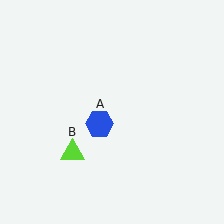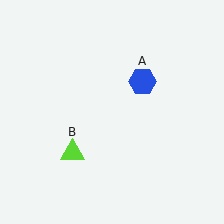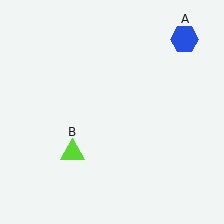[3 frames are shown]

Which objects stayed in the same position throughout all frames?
Lime triangle (object B) remained stationary.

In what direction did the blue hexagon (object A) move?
The blue hexagon (object A) moved up and to the right.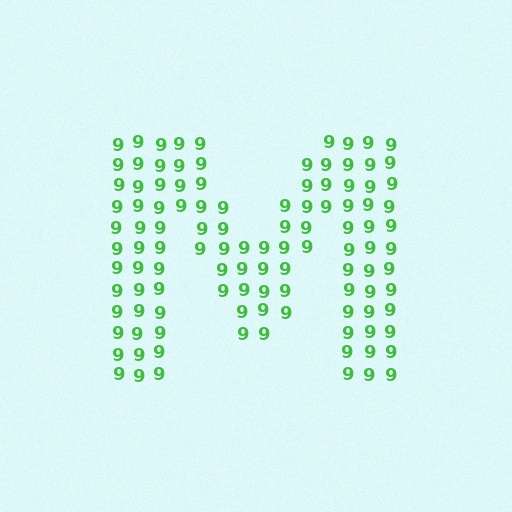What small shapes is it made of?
It is made of small digit 9's.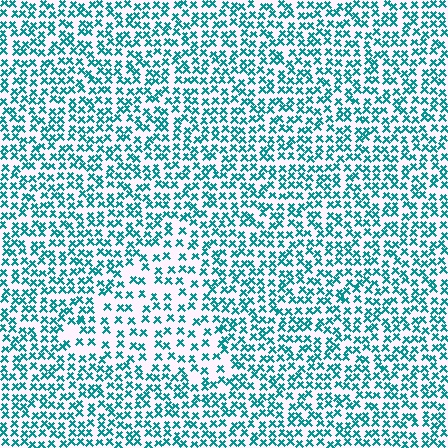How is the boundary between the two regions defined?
The boundary is defined by a change in element density (approximately 1.7x ratio). All elements are the same color, size, and shape.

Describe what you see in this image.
The image contains small teal elements arranged at two different densities. A triangle-shaped region is visible where the elements are less densely packed than the surrounding area.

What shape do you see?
I see a triangle.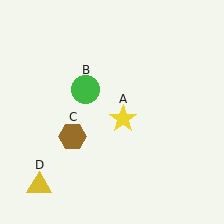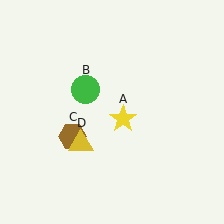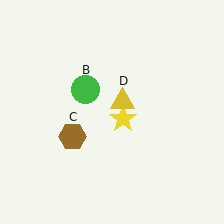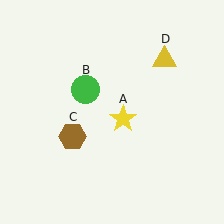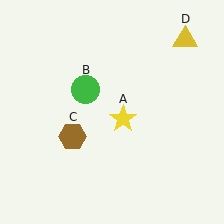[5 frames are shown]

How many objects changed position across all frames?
1 object changed position: yellow triangle (object D).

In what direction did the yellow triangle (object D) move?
The yellow triangle (object D) moved up and to the right.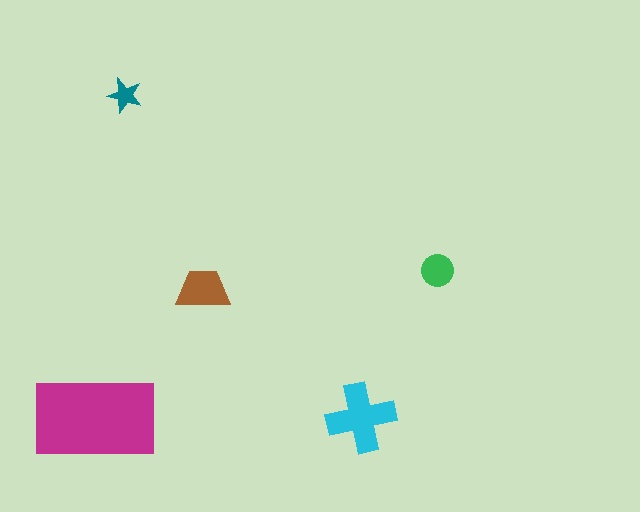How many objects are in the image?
There are 5 objects in the image.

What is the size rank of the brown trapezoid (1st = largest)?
3rd.